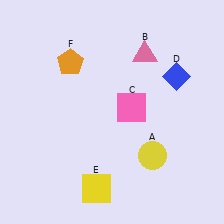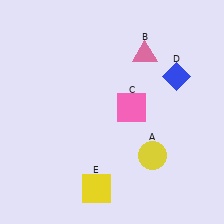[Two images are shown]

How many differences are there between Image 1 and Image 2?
There is 1 difference between the two images.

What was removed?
The orange pentagon (F) was removed in Image 2.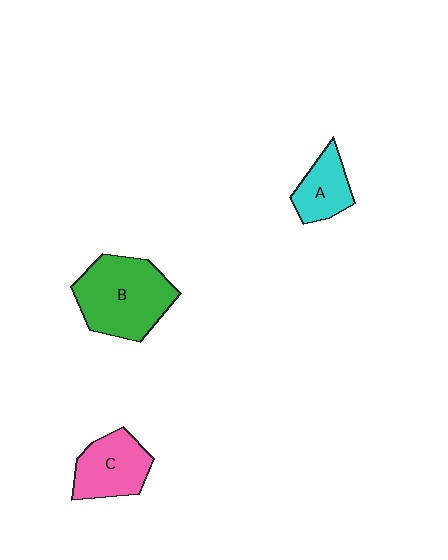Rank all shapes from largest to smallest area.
From largest to smallest: B (green), C (pink), A (cyan).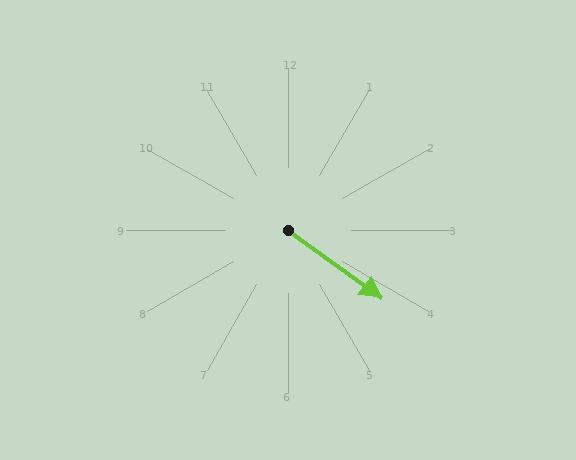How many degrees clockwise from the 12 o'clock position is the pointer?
Approximately 126 degrees.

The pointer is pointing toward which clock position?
Roughly 4 o'clock.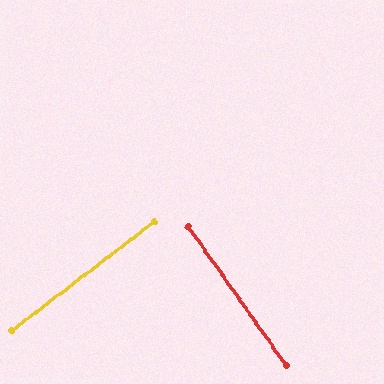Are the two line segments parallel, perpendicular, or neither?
Perpendicular — they meet at approximately 88°.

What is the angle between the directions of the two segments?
Approximately 88 degrees.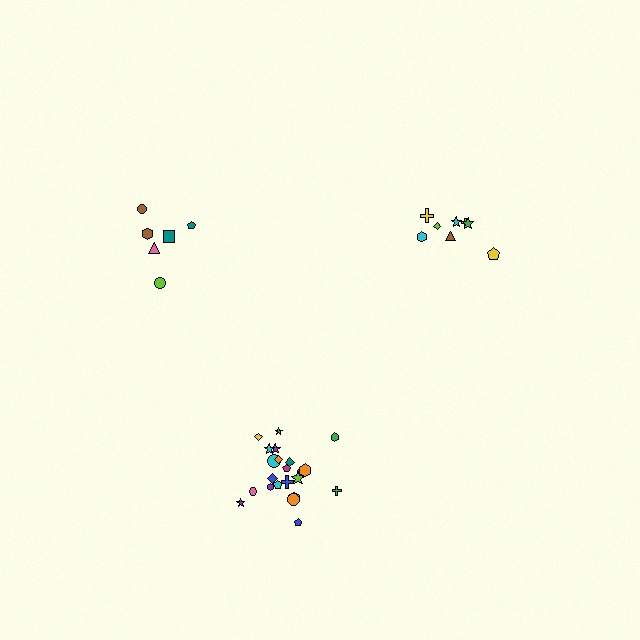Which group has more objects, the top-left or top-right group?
The top-right group.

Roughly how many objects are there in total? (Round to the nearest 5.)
Roughly 35 objects in total.